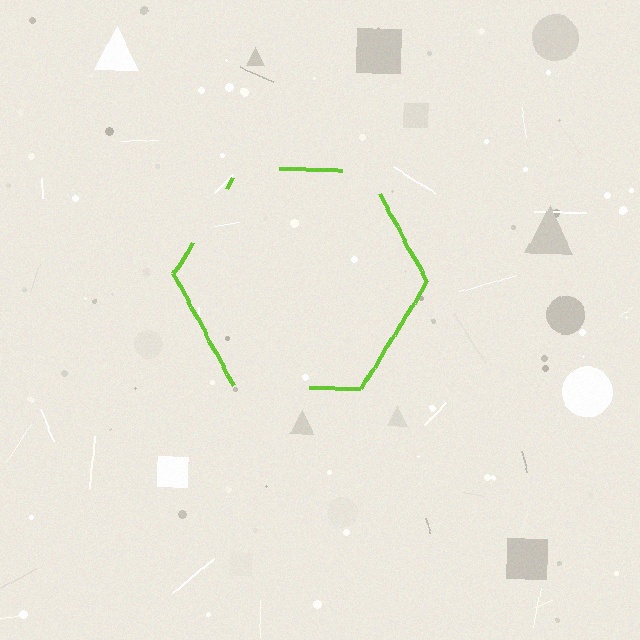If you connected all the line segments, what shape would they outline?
They would outline a hexagon.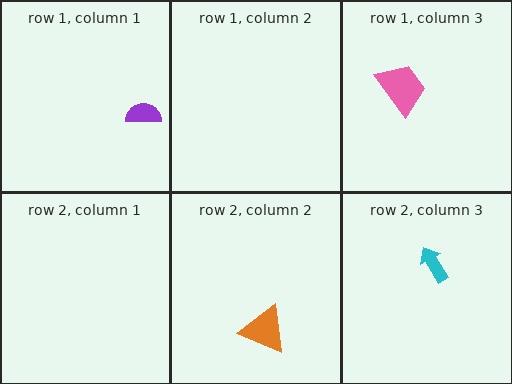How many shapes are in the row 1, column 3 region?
1.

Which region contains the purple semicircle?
The row 1, column 1 region.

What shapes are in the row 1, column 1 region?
The purple semicircle.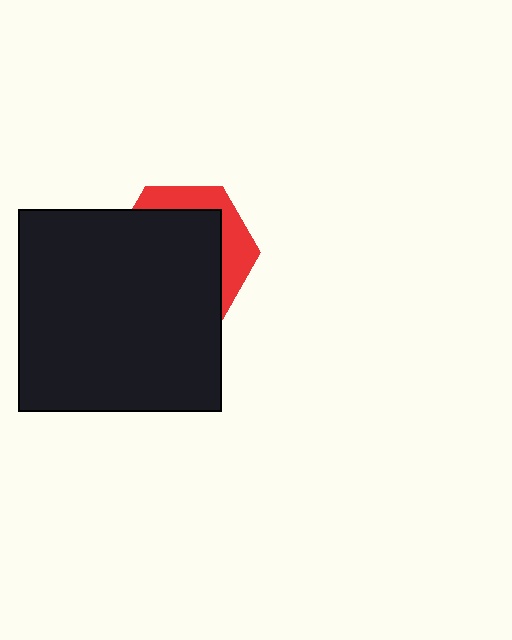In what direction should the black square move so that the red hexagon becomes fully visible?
The black square should move toward the lower-left. That is the shortest direction to clear the overlap and leave the red hexagon fully visible.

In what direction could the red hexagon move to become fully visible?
The red hexagon could move toward the upper-right. That would shift it out from behind the black square entirely.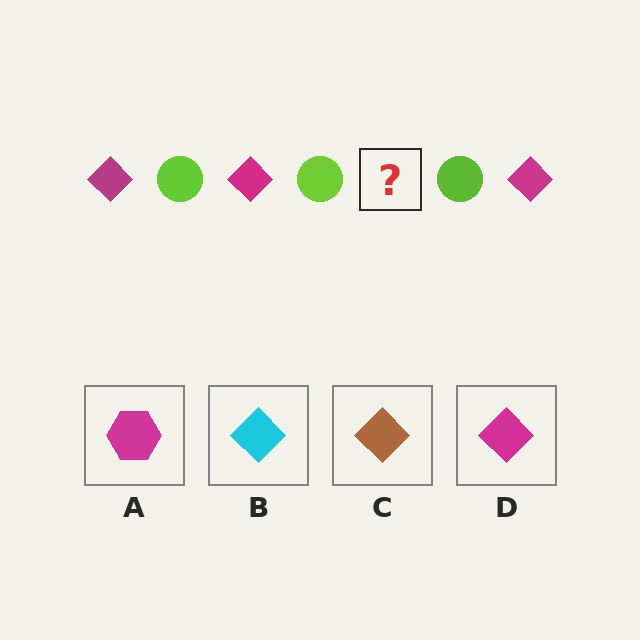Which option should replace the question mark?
Option D.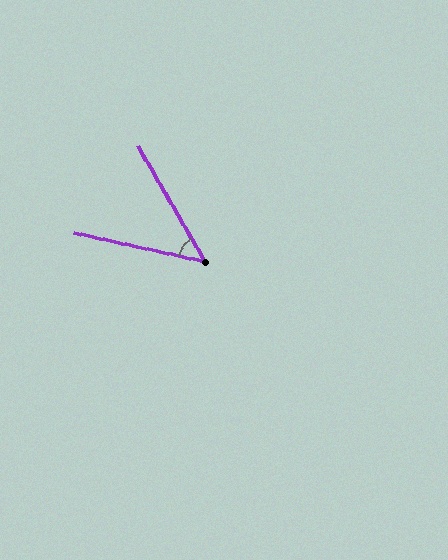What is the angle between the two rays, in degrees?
Approximately 47 degrees.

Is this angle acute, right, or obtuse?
It is acute.